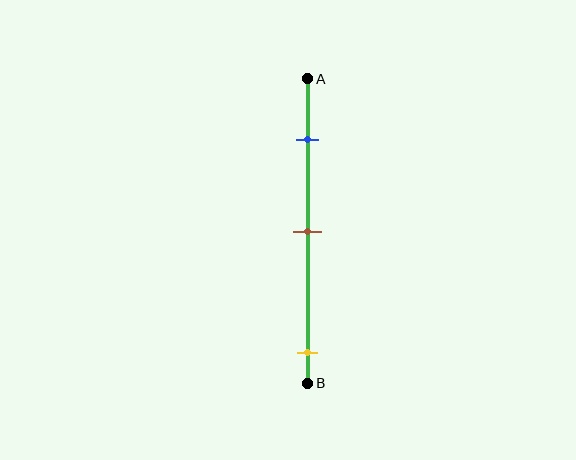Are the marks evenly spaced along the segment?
No, the marks are not evenly spaced.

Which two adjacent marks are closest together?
The blue and brown marks are the closest adjacent pair.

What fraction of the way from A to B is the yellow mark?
The yellow mark is approximately 90% (0.9) of the way from A to B.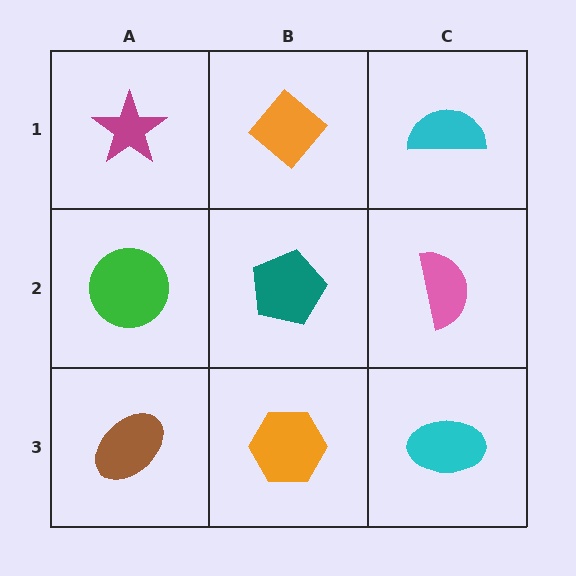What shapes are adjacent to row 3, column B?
A teal pentagon (row 2, column B), a brown ellipse (row 3, column A), a cyan ellipse (row 3, column C).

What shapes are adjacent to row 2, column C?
A cyan semicircle (row 1, column C), a cyan ellipse (row 3, column C), a teal pentagon (row 2, column B).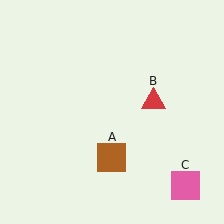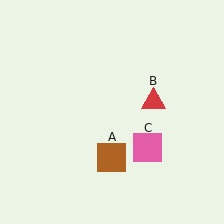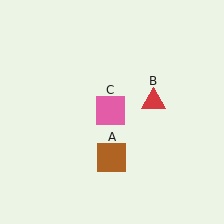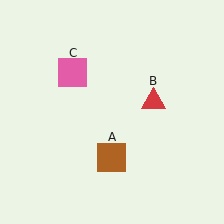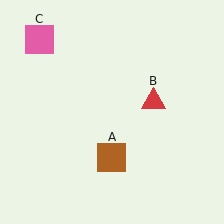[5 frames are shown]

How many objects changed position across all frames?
1 object changed position: pink square (object C).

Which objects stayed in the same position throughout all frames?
Brown square (object A) and red triangle (object B) remained stationary.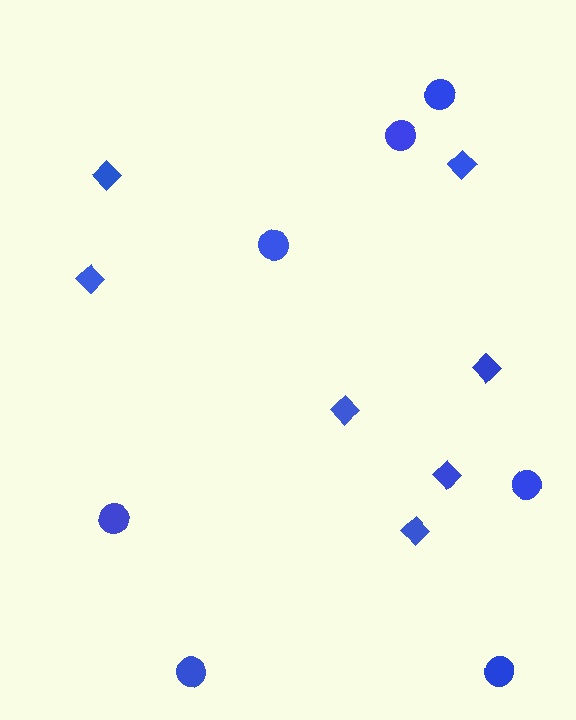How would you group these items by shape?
There are 2 groups: one group of diamonds (7) and one group of circles (7).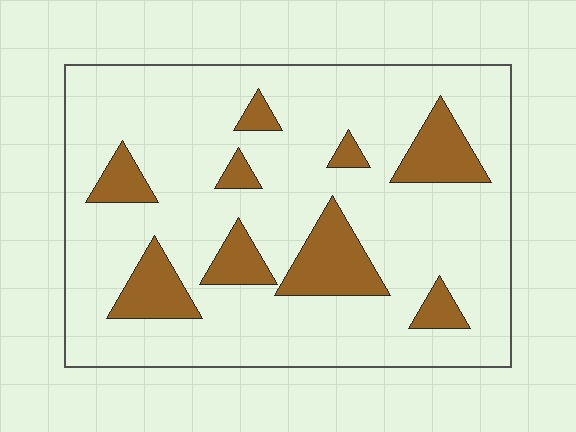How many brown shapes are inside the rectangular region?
9.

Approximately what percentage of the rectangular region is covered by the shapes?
Approximately 20%.